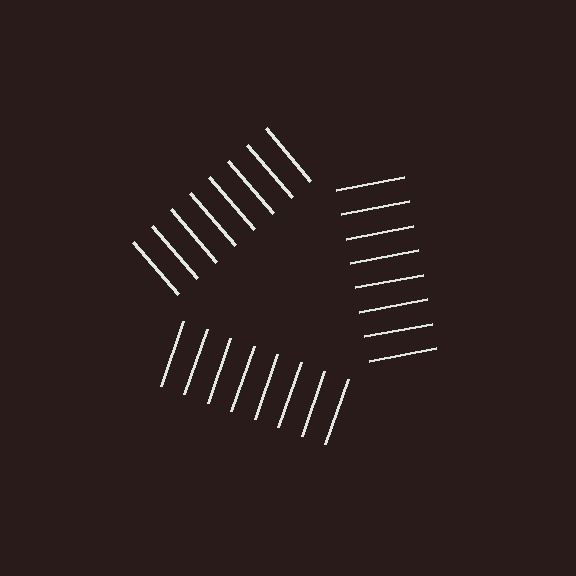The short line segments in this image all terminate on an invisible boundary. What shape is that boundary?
An illusory triangle — the line segments terminate on its edges but no continuous stroke is drawn.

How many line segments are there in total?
24 — 8 along each of the 3 edges.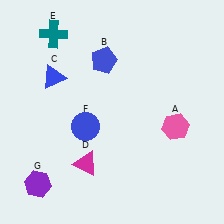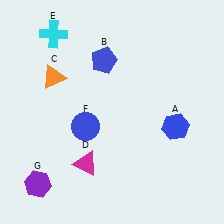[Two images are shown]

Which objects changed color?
A changed from pink to blue. C changed from blue to orange. E changed from teal to cyan.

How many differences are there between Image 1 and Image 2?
There are 3 differences between the two images.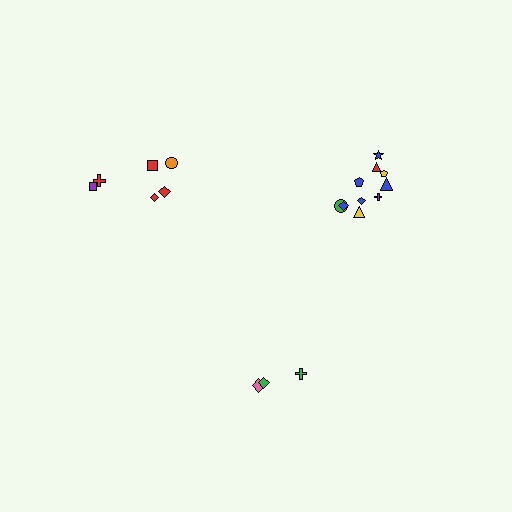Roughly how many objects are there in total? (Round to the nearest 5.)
Roughly 20 objects in total.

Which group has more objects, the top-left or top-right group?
The top-right group.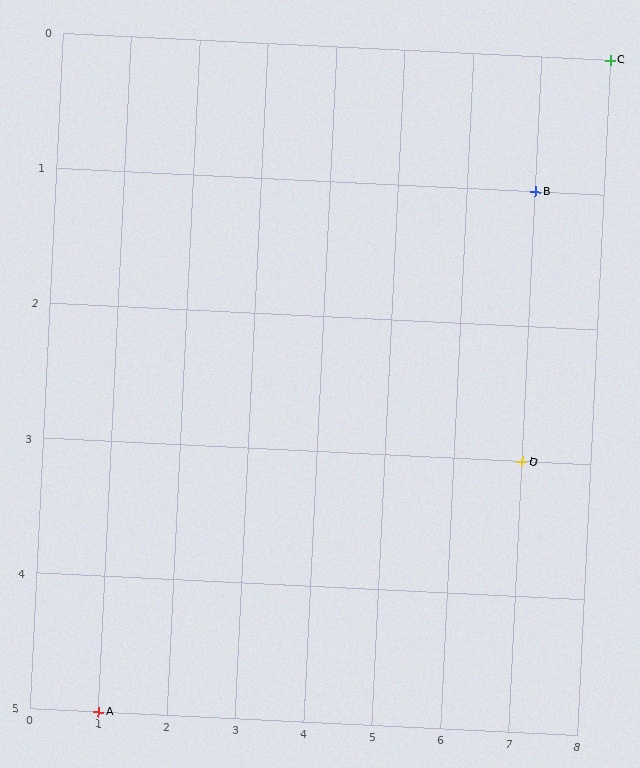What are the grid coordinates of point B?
Point B is at grid coordinates (7, 1).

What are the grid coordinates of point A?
Point A is at grid coordinates (1, 5).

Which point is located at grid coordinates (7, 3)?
Point D is at (7, 3).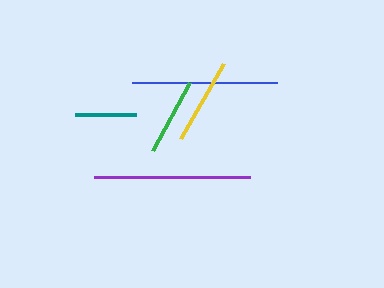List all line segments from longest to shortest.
From longest to shortest: purple, blue, yellow, green, teal.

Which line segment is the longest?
The purple line is the longest at approximately 156 pixels.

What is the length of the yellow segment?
The yellow segment is approximately 86 pixels long.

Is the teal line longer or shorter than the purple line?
The purple line is longer than the teal line.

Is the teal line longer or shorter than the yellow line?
The yellow line is longer than the teal line.